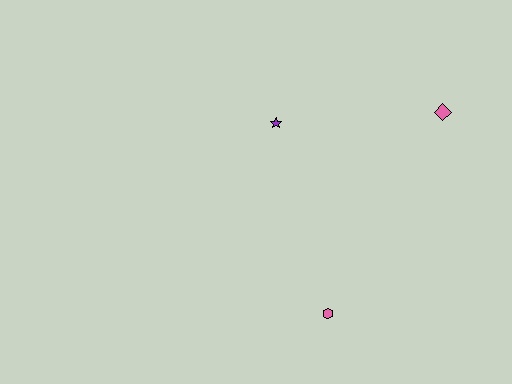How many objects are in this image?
There are 3 objects.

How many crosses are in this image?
There are no crosses.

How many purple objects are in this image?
There is 1 purple object.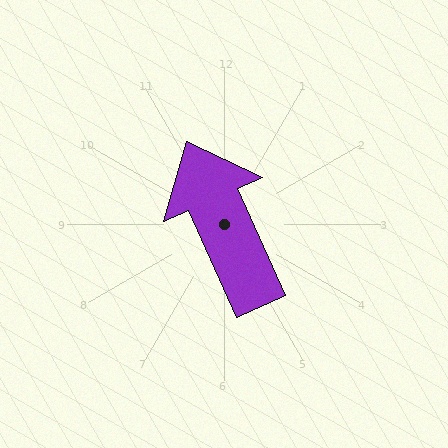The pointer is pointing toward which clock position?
Roughly 11 o'clock.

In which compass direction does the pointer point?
Northwest.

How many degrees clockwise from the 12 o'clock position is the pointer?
Approximately 336 degrees.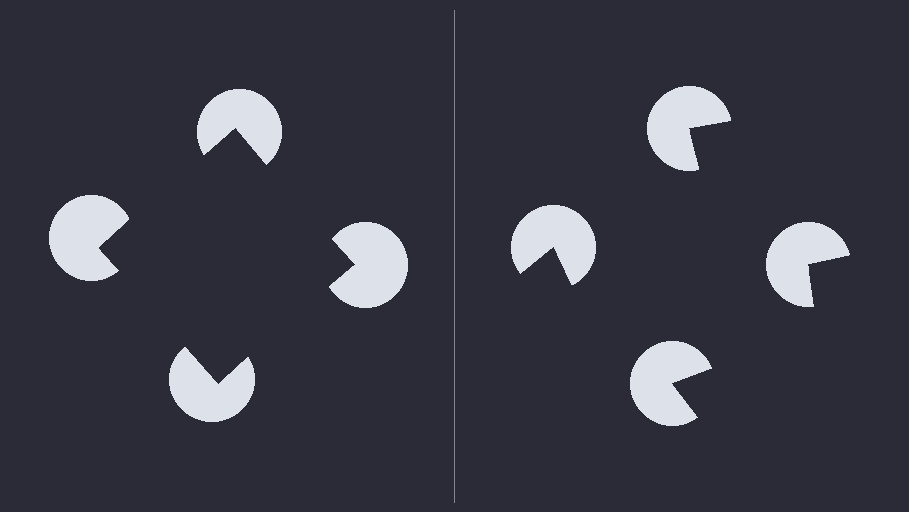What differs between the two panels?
The pac-man discs are positioned identically on both sides; only the wedge orientations differ. On the left they align to a square; on the right they are misaligned.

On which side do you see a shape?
An illusory square appears on the left side. On the right side the wedge cuts are rotated, so no coherent shape forms.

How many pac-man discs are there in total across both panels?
8 — 4 on each side.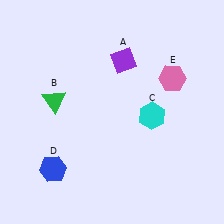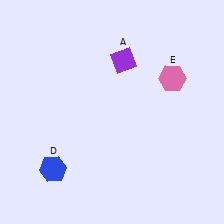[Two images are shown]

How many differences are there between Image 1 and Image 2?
There are 2 differences between the two images.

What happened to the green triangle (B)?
The green triangle (B) was removed in Image 2. It was in the top-left area of Image 1.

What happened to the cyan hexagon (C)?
The cyan hexagon (C) was removed in Image 2. It was in the bottom-right area of Image 1.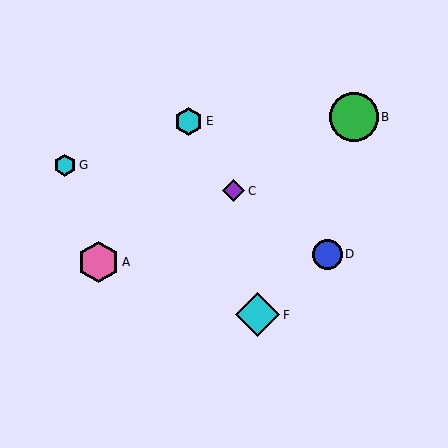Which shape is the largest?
The green circle (labeled B) is the largest.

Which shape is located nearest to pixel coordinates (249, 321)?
The cyan diamond (labeled F) at (257, 315) is nearest to that location.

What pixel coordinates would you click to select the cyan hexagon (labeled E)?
Click at (188, 121) to select the cyan hexagon E.